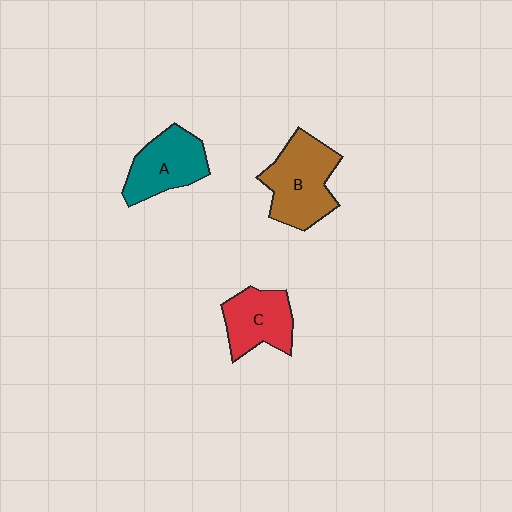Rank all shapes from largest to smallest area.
From largest to smallest: B (brown), A (teal), C (red).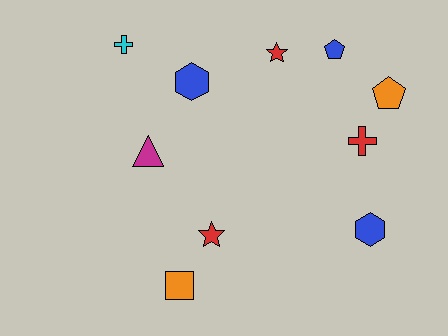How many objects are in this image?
There are 10 objects.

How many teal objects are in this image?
There are no teal objects.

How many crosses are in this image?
There are 2 crosses.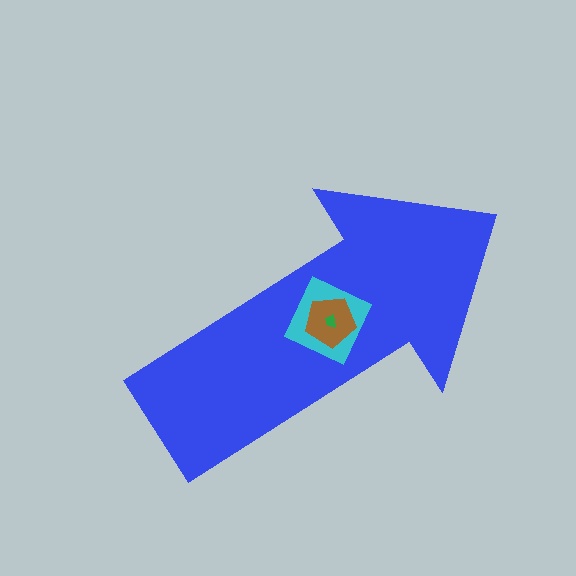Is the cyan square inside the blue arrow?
Yes.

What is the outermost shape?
The blue arrow.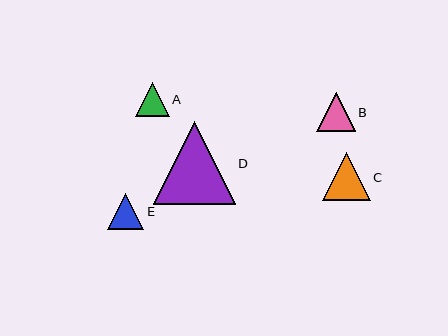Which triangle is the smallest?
Triangle A is the smallest with a size of approximately 34 pixels.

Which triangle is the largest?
Triangle D is the largest with a size of approximately 82 pixels.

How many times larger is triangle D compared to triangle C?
Triangle D is approximately 1.7 times the size of triangle C.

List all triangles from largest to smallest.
From largest to smallest: D, C, B, E, A.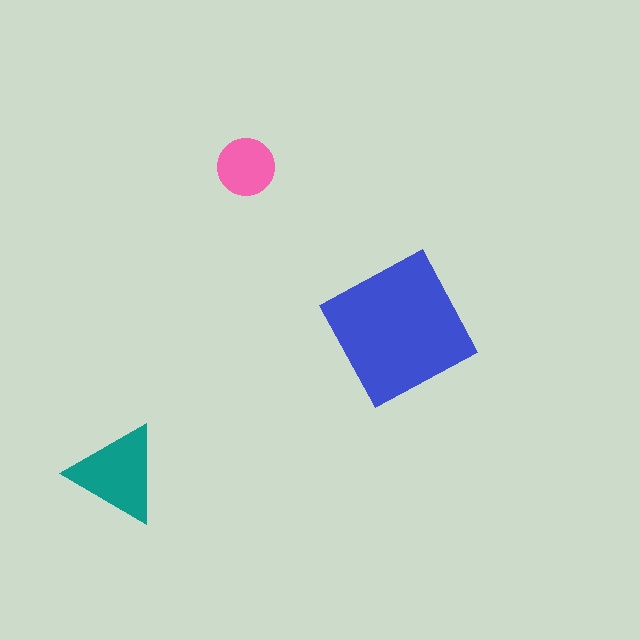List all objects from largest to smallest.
The blue square, the teal triangle, the pink circle.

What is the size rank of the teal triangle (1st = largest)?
2nd.